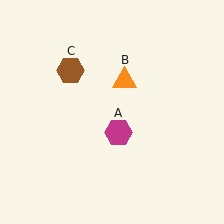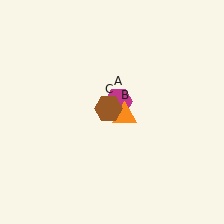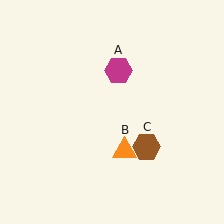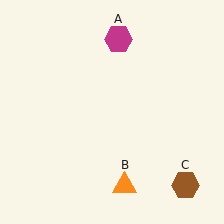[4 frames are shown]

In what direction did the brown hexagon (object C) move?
The brown hexagon (object C) moved down and to the right.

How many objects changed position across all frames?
3 objects changed position: magenta hexagon (object A), orange triangle (object B), brown hexagon (object C).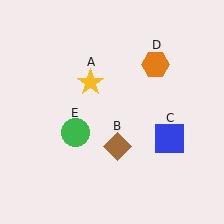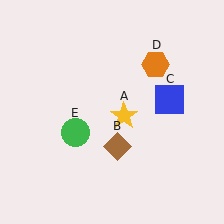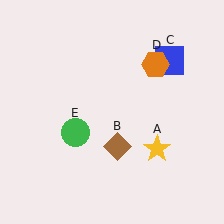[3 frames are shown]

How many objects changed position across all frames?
2 objects changed position: yellow star (object A), blue square (object C).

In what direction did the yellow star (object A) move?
The yellow star (object A) moved down and to the right.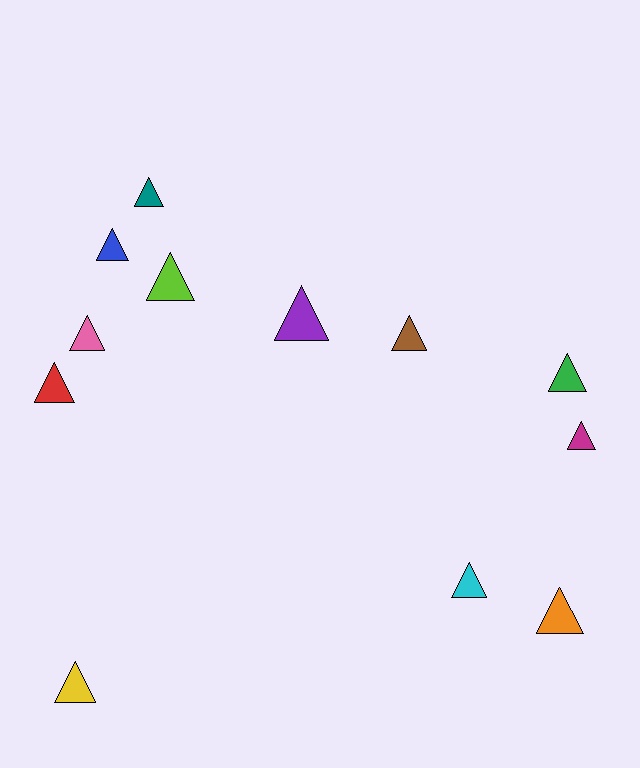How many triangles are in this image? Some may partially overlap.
There are 12 triangles.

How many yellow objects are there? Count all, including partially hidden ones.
There is 1 yellow object.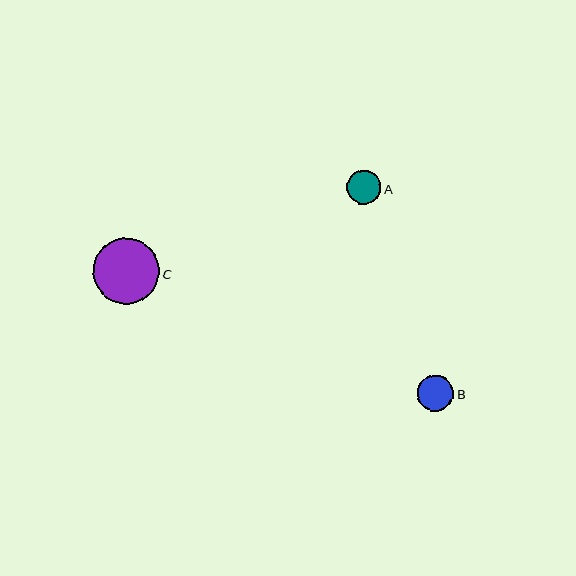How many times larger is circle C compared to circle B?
Circle C is approximately 1.8 times the size of circle B.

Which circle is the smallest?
Circle A is the smallest with a size of approximately 34 pixels.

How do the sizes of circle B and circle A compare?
Circle B and circle A are approximately the same size.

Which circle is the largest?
Circle C is the largest with a size of approximately 66 pixels.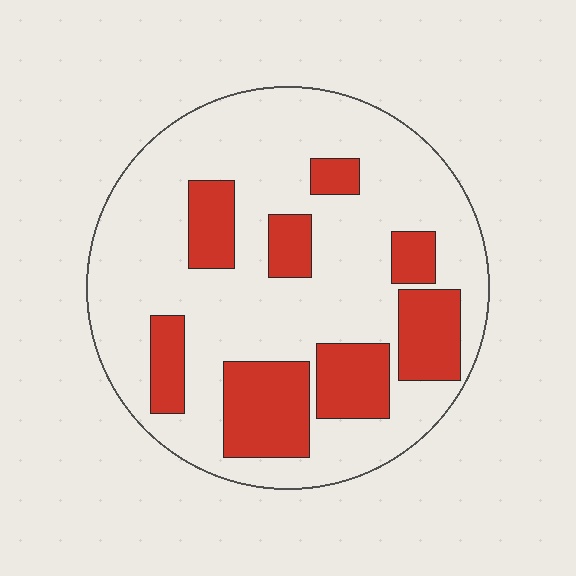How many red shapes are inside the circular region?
8.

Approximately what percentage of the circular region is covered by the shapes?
Approximately 25%.